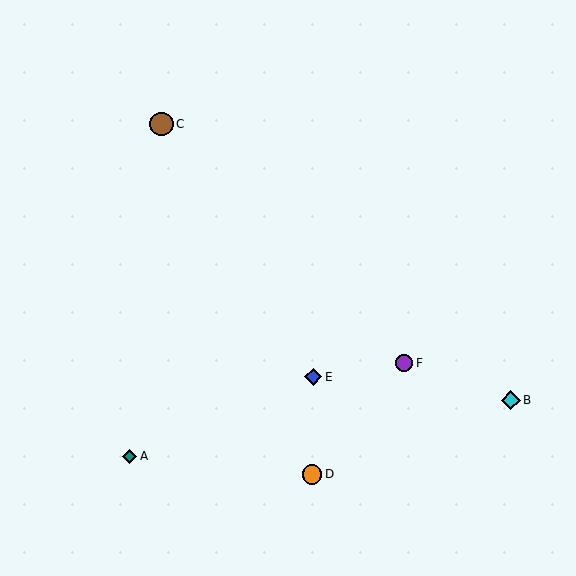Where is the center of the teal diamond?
The center of the teal diamond is at (129, 456).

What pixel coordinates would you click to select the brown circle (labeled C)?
Click at (161, 124) to select the brown circle C.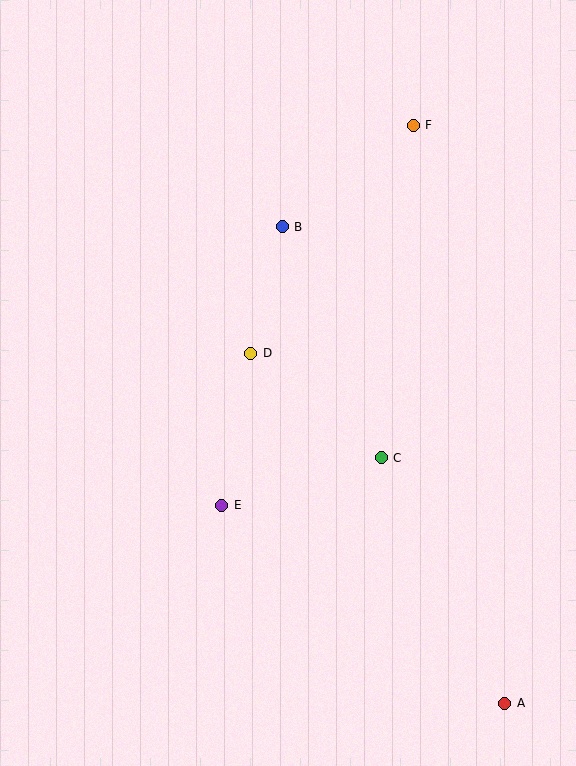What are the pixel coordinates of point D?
Point D is at (251, 353).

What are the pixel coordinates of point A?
Point A is at (505, 703).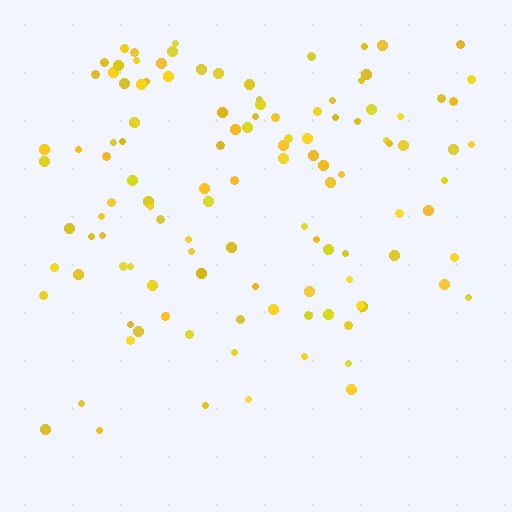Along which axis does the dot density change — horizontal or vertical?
Vertical.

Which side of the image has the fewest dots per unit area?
The bottom.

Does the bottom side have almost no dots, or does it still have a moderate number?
Still a moderate number, just noticeably fewer than the top.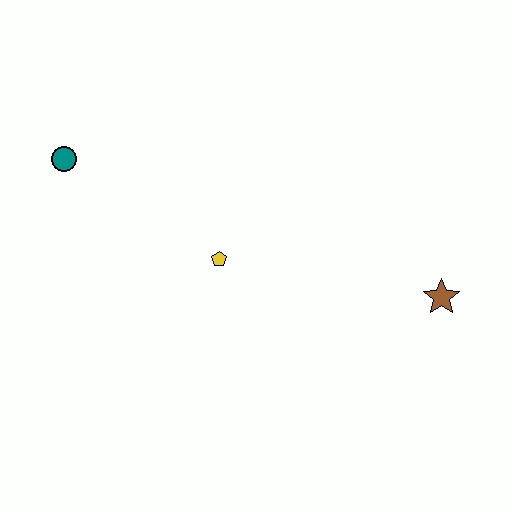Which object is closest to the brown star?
The yellow pentagon is closest to the brown star.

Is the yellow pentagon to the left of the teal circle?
No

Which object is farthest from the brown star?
The teal circle is farthest from the brown star.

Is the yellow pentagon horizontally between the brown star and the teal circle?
Yes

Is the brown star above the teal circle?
No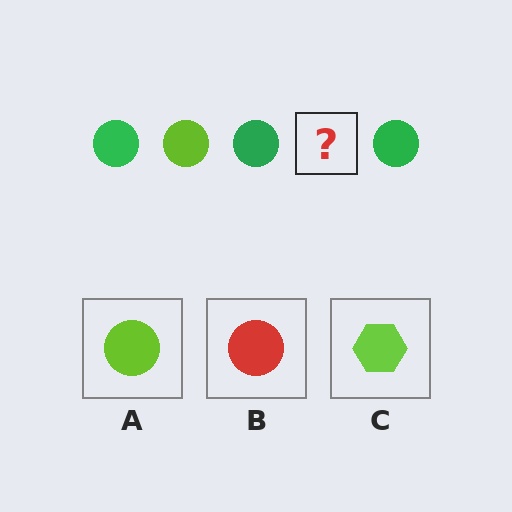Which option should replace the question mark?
Option A.